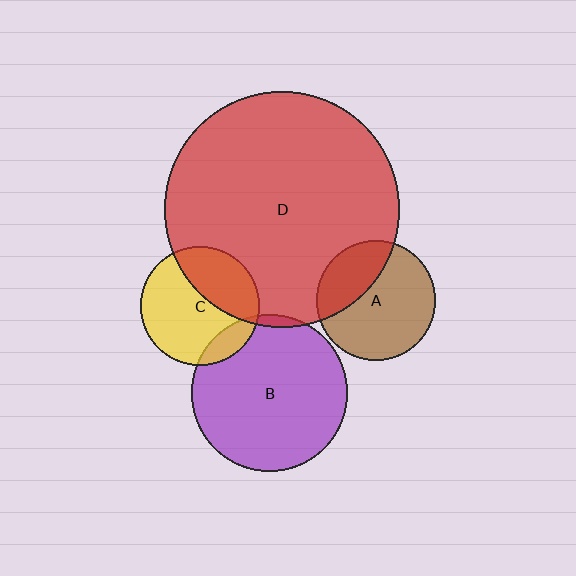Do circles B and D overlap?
Yes.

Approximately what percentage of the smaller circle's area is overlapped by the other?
Approximately 5%.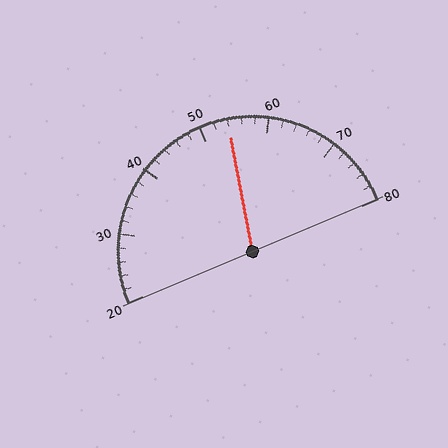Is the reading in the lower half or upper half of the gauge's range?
The reading is in the upper half of the range (20 to 80).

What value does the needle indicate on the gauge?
The needle indicates approximately 54.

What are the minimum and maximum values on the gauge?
The gauge ranges from 20 to 80.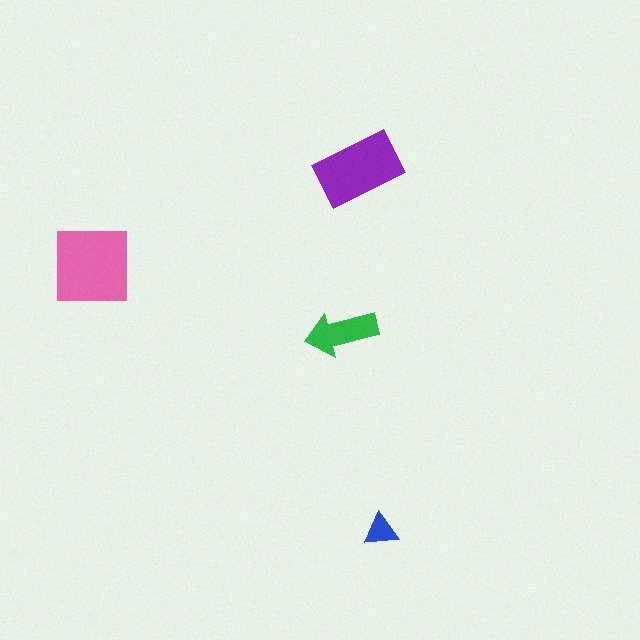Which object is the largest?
The pink square.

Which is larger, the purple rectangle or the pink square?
The pink square.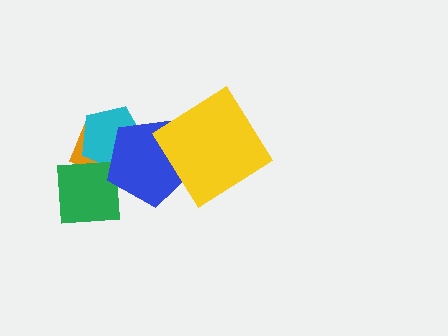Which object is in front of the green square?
The blue pentagon is in front of the green square.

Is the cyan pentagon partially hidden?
Yes, it is partially covered by another shape.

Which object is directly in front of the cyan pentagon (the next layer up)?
The green square is directly in front of the cyan pentagon.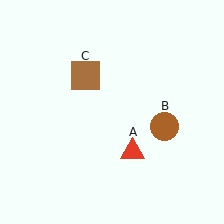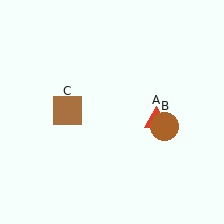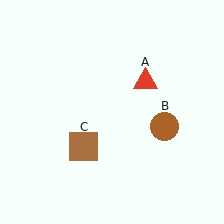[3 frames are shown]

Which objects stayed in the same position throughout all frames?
Brown circle (object B) remained stationary.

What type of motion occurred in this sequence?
The red triangle (object A), brown square (object C) rotated counterclockwise around the center of the scene.